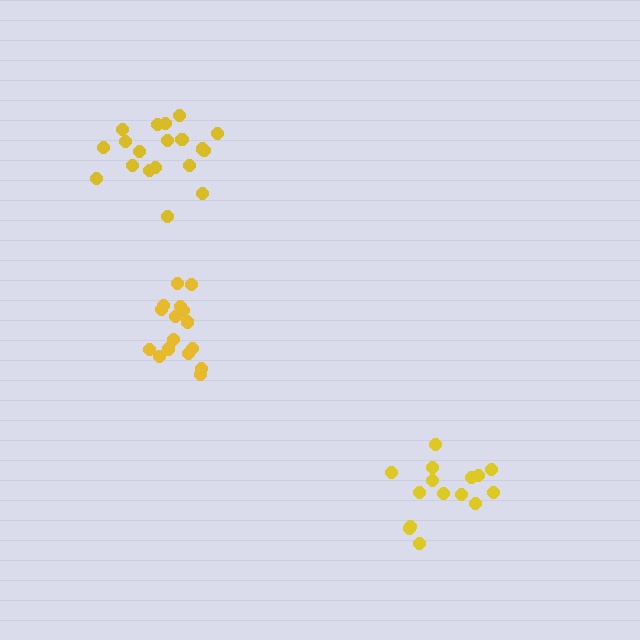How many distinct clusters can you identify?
There are 3 distinct clusters.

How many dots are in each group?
Group 1: 19 dots, Group 2: 16 dots, Group 3: 15 dots (50 total).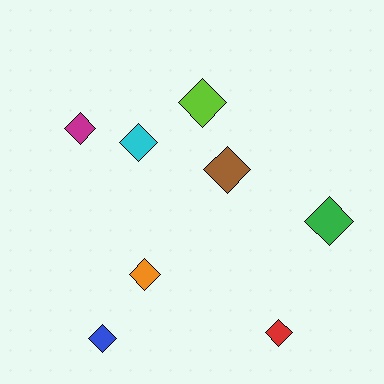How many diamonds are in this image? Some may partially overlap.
There are 8 diamonds.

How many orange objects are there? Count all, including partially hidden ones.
There is 1 orange object.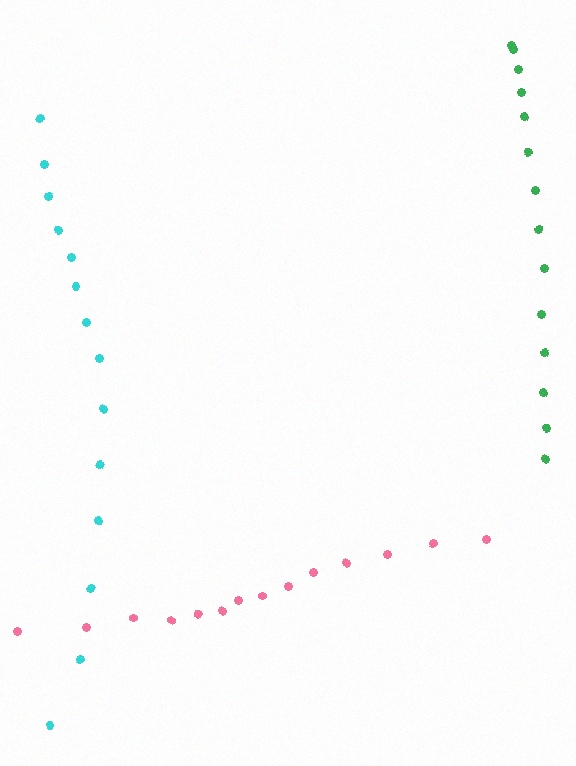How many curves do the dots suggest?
There are 3 distinct paths.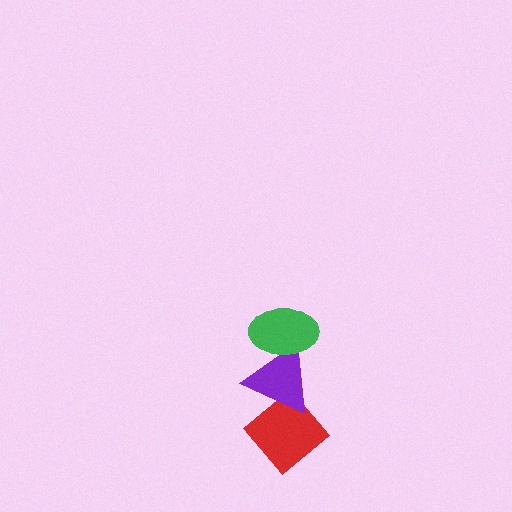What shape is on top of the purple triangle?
The green ellipse is on top of the purple triangle.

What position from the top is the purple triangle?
The purple triangle is 2nd from the top.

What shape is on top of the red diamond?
The purple triangle is on top of the red diamond.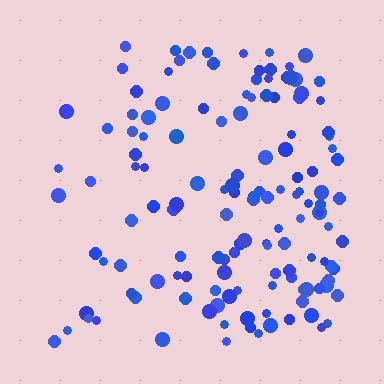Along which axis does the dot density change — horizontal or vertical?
Horizontal.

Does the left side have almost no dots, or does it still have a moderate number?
Still a moderate number, just noticeably fewer than the right.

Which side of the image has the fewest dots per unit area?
The left.